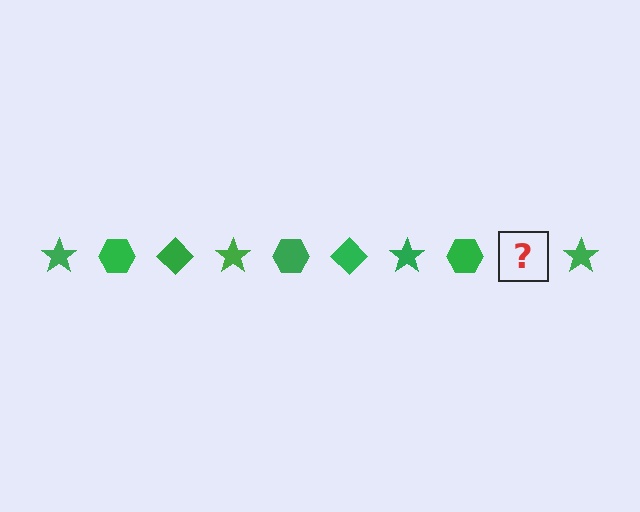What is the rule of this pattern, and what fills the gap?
The rule is that the pattern cycles through star, hexagon, diamond shapes in green. The gap should be filled with a green diamond.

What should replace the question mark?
The question mark should be replaced with a green diamond.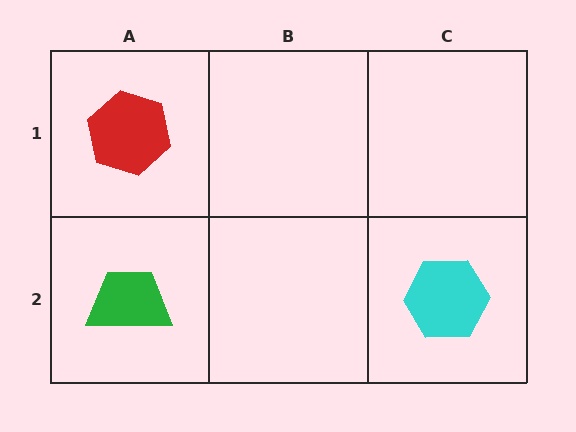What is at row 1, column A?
A red hexagon.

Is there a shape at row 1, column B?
No, that cell is empty.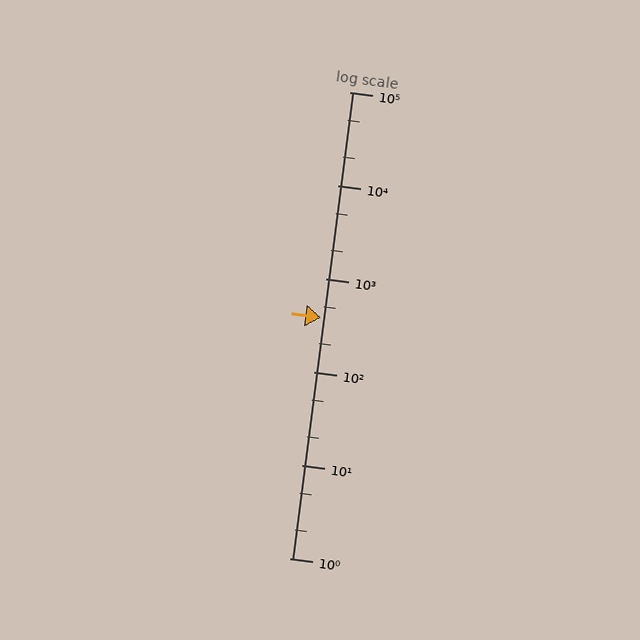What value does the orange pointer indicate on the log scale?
The pointer indicates approximately 380.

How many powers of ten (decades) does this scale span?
The scale spans 5 decades, from 1 to 100000.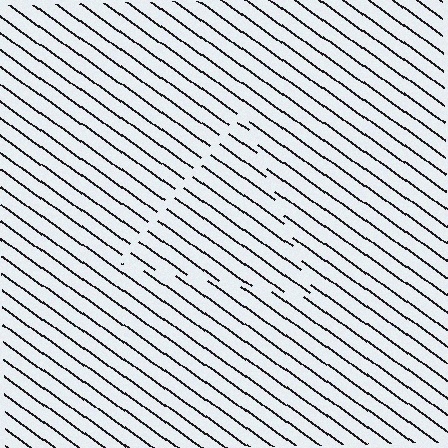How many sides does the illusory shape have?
3 sides — the line-ends trace a triangle.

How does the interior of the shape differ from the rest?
The interior of the shape contains the same grating, shifted by half a period — the contour is defined by the phase discontinuity where line-ends from the inner and outer gratings abut.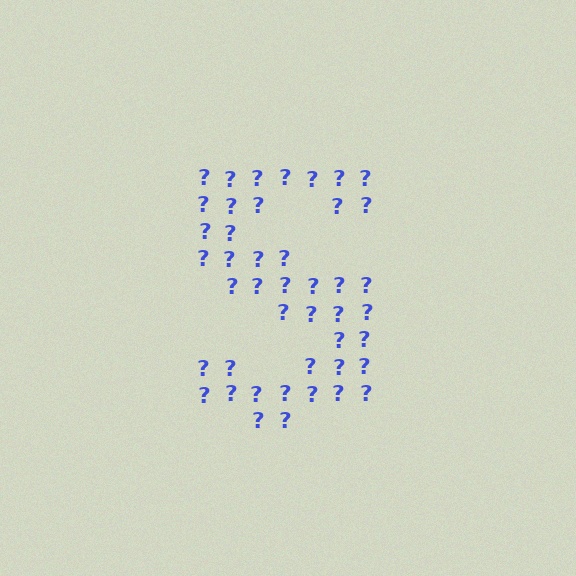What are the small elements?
The small elements are question marks.